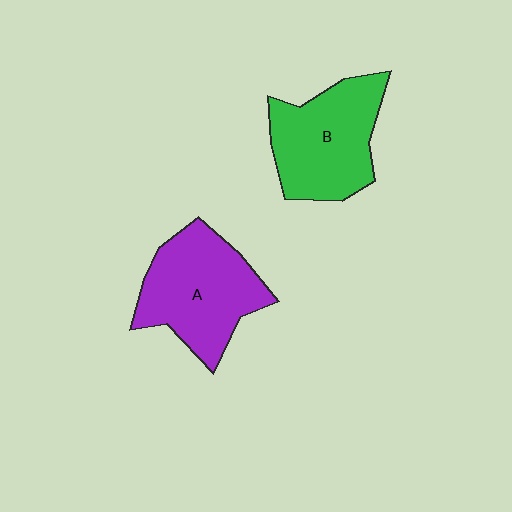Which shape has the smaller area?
Shape B (green).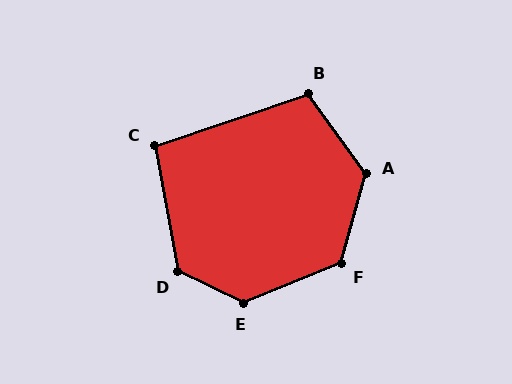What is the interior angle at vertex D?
Approximately 126 degrees (obtuse).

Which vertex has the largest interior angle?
E, at approximately 133 degrees.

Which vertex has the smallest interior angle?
C, at approximately 98 degrees.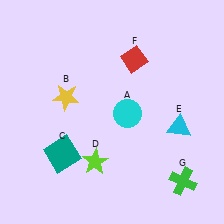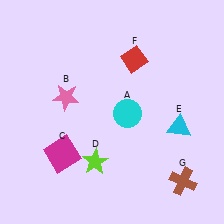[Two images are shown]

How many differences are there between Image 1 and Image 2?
There are 3 differences between the two images.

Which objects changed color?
B changed from yellow to pink. C changed from teal to magenta. G changed from green to brown.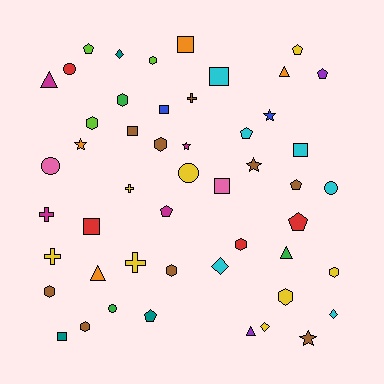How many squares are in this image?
There are 8 squares.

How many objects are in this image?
There are 50 objects.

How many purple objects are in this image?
There are 2 purple objects.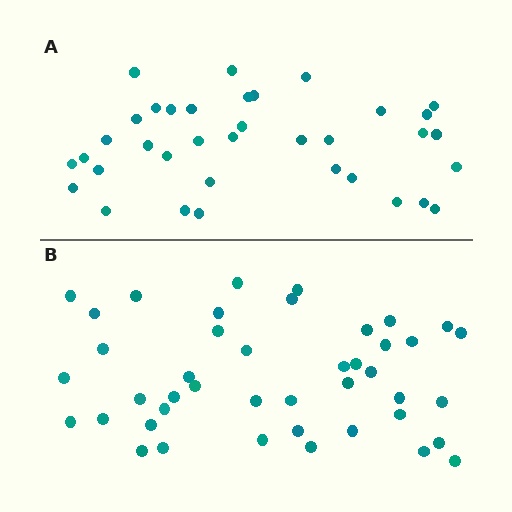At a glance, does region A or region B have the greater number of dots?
Region B (the bottom region) has more dots.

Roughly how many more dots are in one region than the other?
Region B has roughly 8 or so more dots than region A.